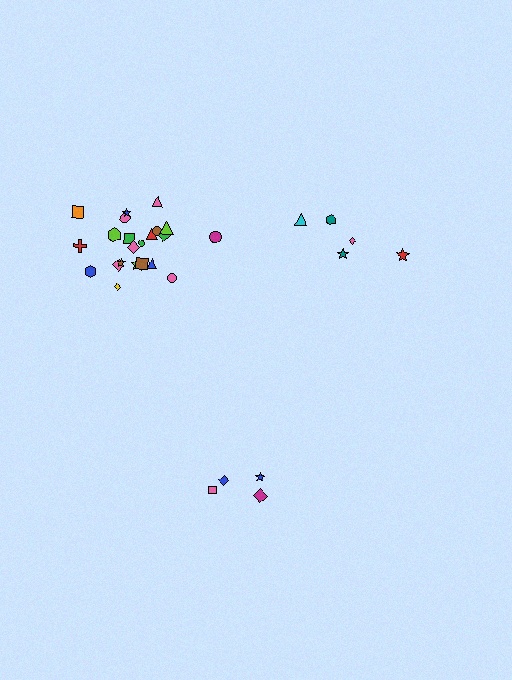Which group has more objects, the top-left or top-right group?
The top-left group.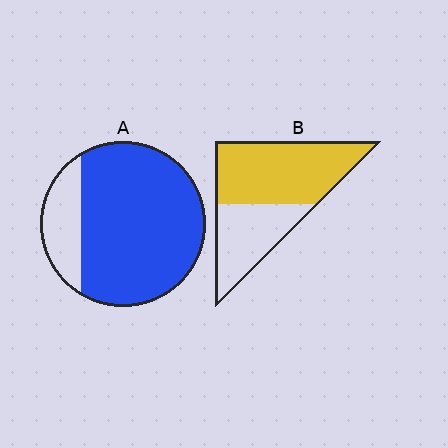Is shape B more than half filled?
Yes.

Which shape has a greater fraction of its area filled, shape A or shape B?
Shape A.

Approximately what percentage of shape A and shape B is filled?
A is approximately 80% and B is approximately 60%.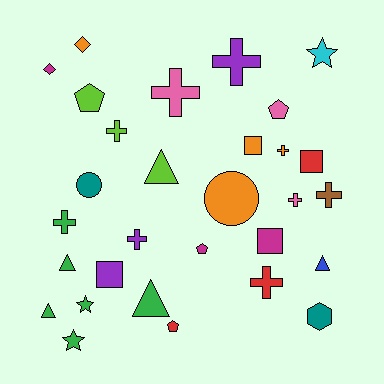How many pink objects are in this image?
There are 3 pink objects.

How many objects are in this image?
There are 30 objects.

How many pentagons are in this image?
There are 4 pentagons.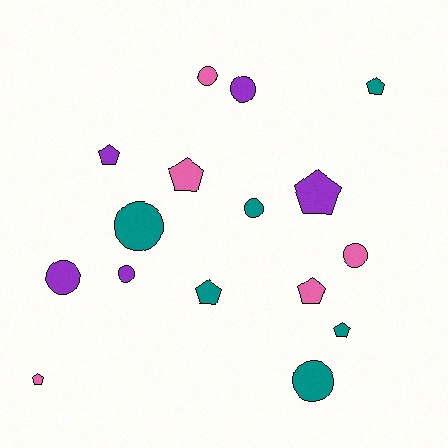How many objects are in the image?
There are 16 objects.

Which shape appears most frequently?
Circle, with 8 objects.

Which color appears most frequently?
Teal, with 6 objects.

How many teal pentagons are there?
There are 3 teal pentagons.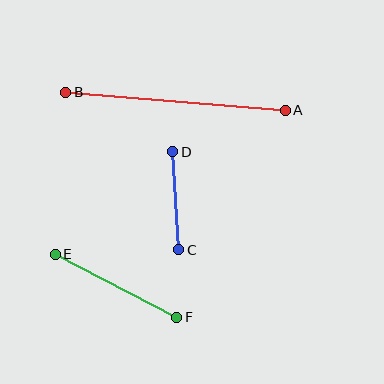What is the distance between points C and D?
The distance is approximately 98 pixels.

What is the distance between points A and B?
The distance is approximately 221 pixels.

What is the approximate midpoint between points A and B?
The midpoint is at approximately (176, 101) pixels.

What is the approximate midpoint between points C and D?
The midpoint is at approximately (176, 201) pixels.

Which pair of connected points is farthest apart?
Points A and B are farthest apart.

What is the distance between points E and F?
The distance is approximately 137 pixels.